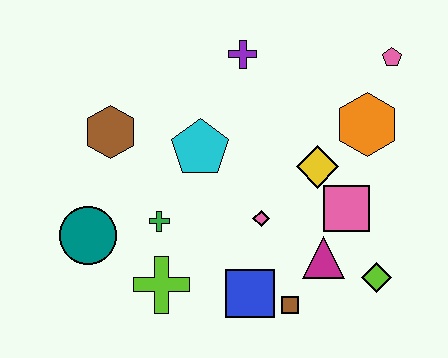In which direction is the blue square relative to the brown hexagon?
The blue square is below the brown hexagon.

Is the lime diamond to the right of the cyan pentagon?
Yes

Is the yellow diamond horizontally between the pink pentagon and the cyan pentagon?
Yes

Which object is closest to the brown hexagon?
The cyan pentagon is closest to the brown hexagon.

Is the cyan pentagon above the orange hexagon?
No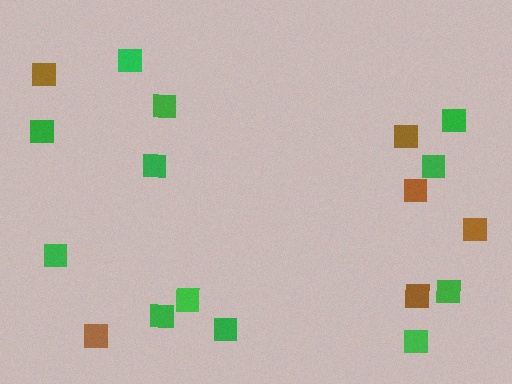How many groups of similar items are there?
There are 2 groups: one group of brown squares (6) and one group of green squares (12).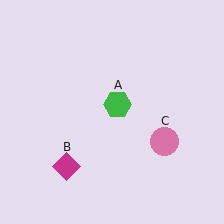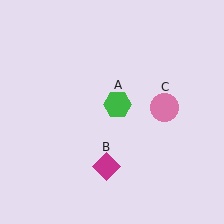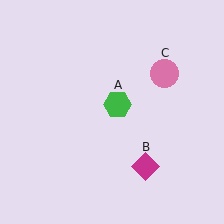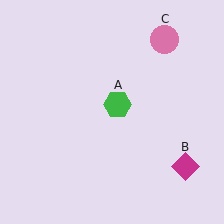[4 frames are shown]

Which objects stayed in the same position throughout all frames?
Green hexagon (object A) remained stationary.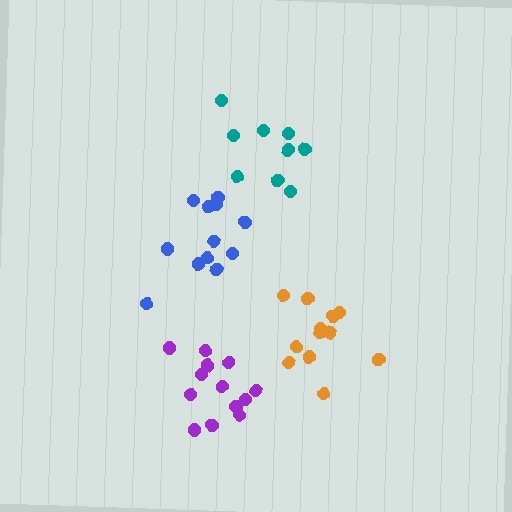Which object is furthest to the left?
The blue cluster is leftmost.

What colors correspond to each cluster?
The clusters are colored: teal, blue, orange, purple.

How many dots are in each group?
Group 1: 9 dots, Group 2: 12 dots, Group 3: 13 dots, Group 4: 13 dots (47 total).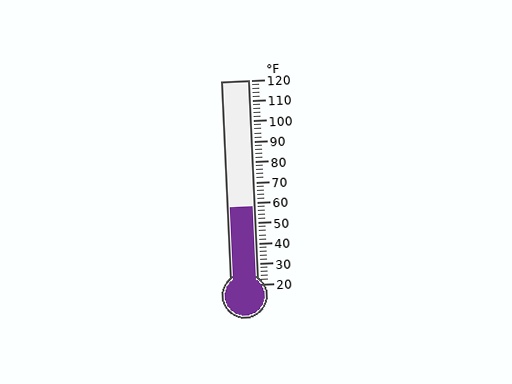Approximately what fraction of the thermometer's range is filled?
The thermometer is filled to approximately 40% of its range.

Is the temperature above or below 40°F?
The temperature is above 40°F.